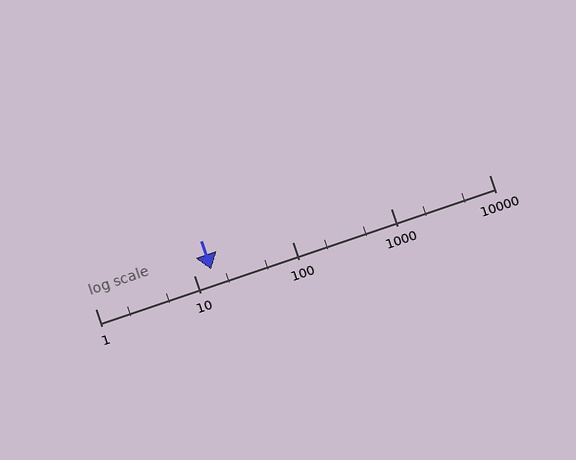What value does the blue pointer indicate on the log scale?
The pointer indicates approximately 15.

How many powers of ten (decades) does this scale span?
The scale spans 4 decades, from 1 to 10000.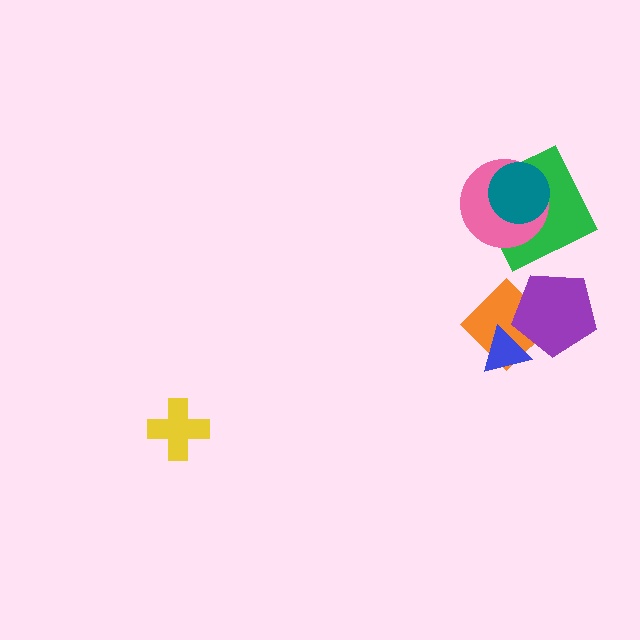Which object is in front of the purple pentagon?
The blue triangle is in front of the purple pentagon.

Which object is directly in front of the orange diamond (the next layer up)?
The purple pentagon is directly in front of the orange diamond.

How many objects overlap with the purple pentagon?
2 objects overlap with the purple pentagon.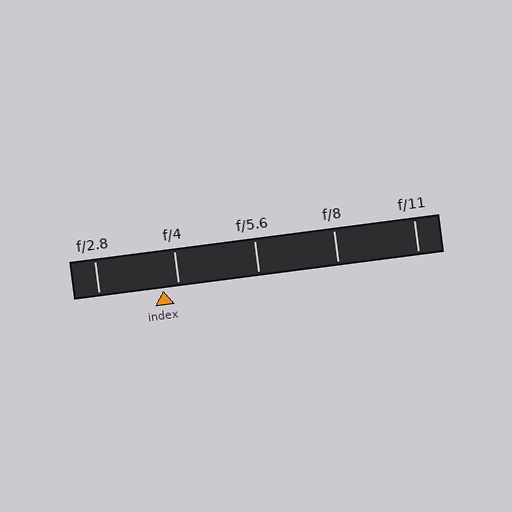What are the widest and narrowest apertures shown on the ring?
The widest aperture shown is f/2.8 and the narrowest is f/11.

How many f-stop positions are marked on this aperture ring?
There are 5 f-stop positions marked.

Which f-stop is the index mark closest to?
The index mark is closest to f/4.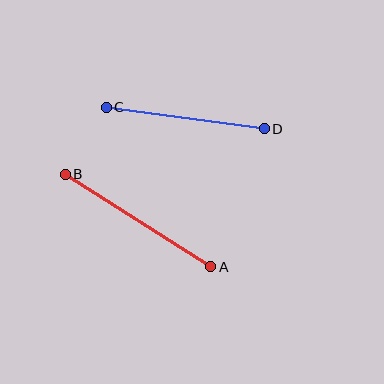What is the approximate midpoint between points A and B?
The midpoint is at approximately (138, 220) pixels.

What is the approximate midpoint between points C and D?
The midpoint is at approximately (185, 118) pixels.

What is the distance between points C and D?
The distance is approximately 159 pixels.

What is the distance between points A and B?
The distance is approximately 172 pixels.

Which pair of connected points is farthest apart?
Points A and B are farthest apart.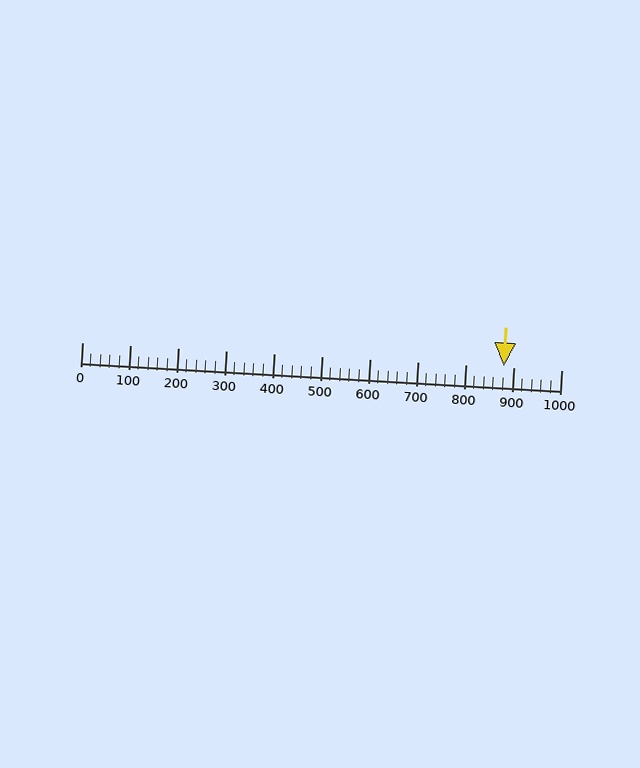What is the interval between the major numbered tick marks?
The major tick marks are spaced 100 units apart.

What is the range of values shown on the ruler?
The ruler shows values from 0 to 1000.